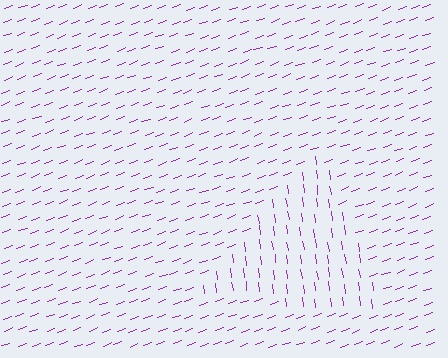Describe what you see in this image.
The image is filled with small purple line segments. A triangle region in the image has lines oriented differently from the surrounding lines, creating a visible texture boundary.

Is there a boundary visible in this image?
Yes, there is a texture boundary formed by a change in line orientation.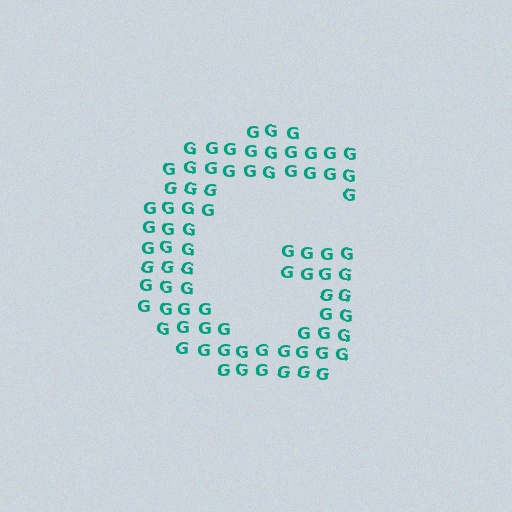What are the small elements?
The small elements are letter G's.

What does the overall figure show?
The overall figure shows the letter G.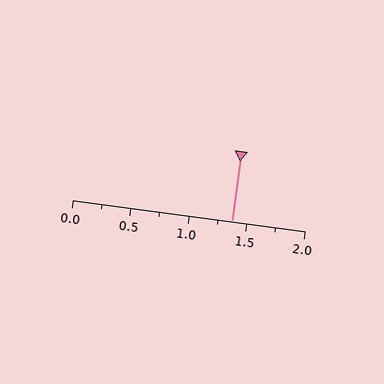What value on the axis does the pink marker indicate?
The marker indicates approximately 1.38.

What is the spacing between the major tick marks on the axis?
The major ticks are spaced 0.5 apart.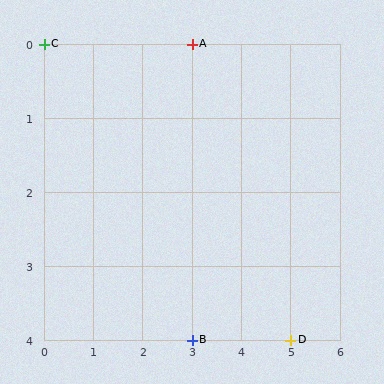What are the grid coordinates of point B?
Point B is at grid coordinates (3, 4).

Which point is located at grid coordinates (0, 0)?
Point C is at (0, 0).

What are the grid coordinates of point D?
Point D is at grid coordinates (5, 4).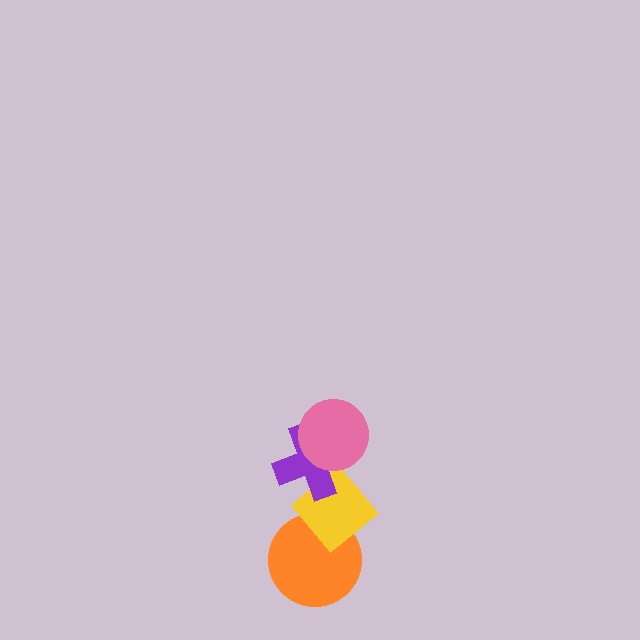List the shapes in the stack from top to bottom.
From top to bottom: the pink circle, the purple cross, the yellow diamond, the orange circle.